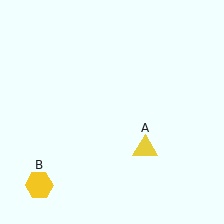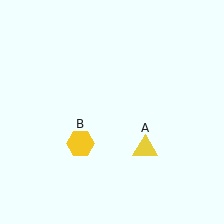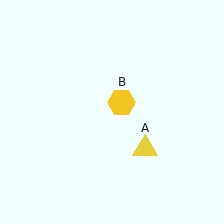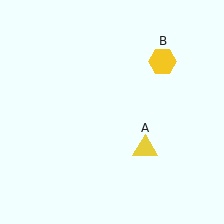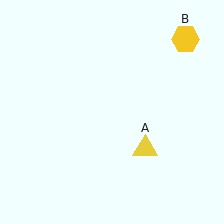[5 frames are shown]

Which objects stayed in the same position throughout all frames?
Yellow triangle (object A) remained stationary.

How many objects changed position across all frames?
1 object changed position: yellow hexagon (object B).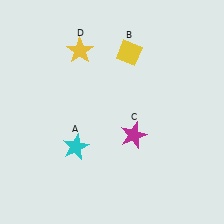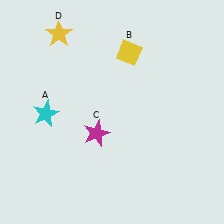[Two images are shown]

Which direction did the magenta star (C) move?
The magenta star (C) moved left.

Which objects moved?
The objects that moved are: the cyan star (A), the magenta star (C), the yellow star (D).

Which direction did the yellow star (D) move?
The yellow star (D) moved left.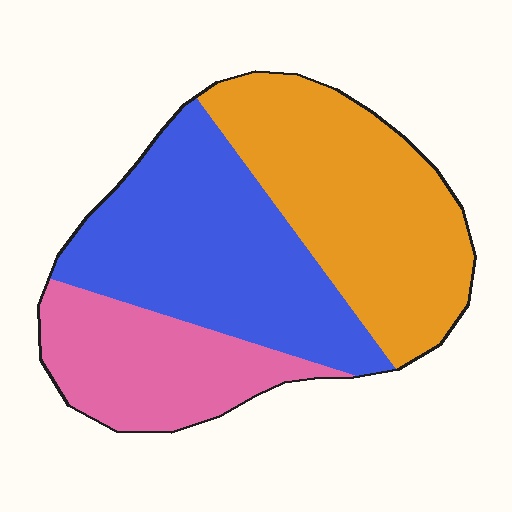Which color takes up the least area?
Pink, at roughly 25%.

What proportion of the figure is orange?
Orange takes up between a third and a half of the figure.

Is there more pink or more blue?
Blue.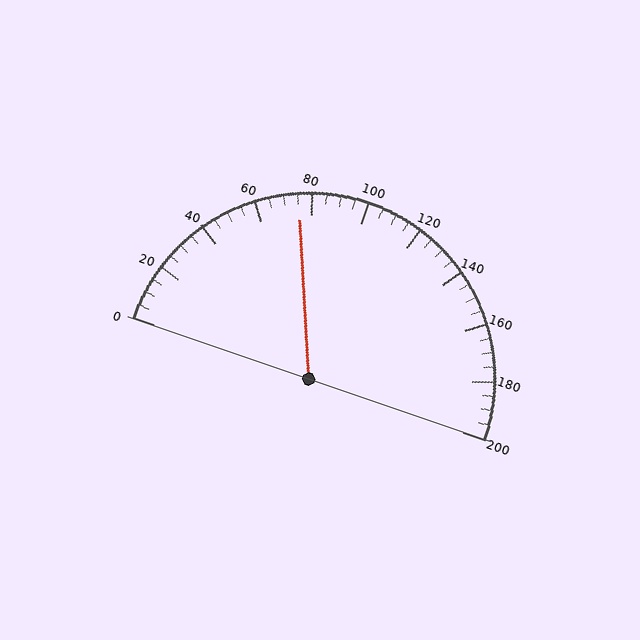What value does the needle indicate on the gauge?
The needle indicates approximately 75.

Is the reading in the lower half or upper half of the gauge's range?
The reading is in the lower half of the range (0 to 200).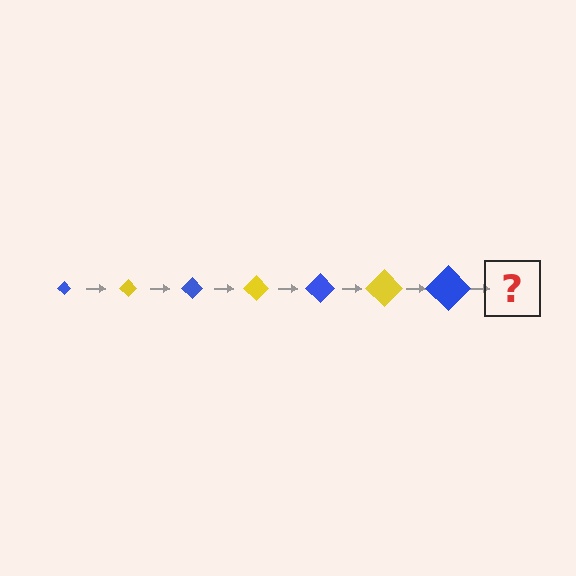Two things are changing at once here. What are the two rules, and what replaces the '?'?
The two rules are that the diamond grows larger each step and the color cycles through blue and yellow. The '?' should be a yellow diamond, larger than the previous one.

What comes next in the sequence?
The next element should be a yellow diamond, larger than the previous one.